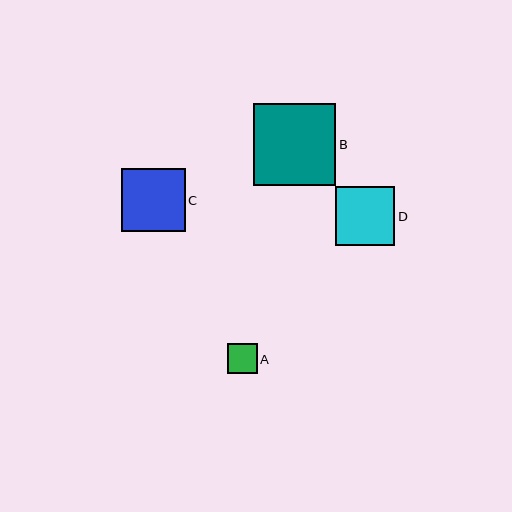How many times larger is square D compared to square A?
Square D is approximately 2.0 times the size of square A.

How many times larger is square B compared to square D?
Square B is approximately 1.4 times the size of square D.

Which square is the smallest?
Square A is the smallest with a size of approximately 30 pixels.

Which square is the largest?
Square B is the largest with a size of approximately 82 pixels.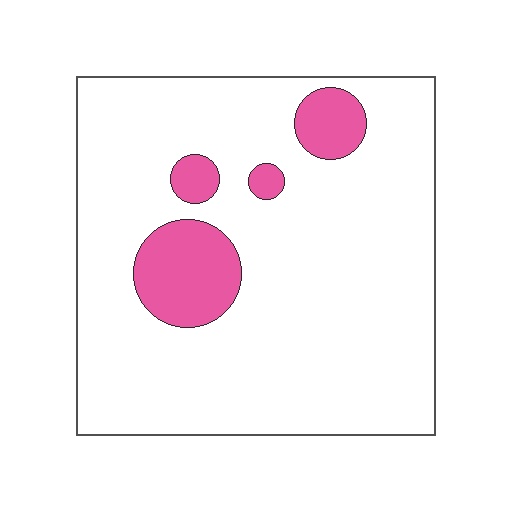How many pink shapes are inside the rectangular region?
4.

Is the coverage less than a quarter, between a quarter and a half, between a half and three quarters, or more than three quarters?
Less than a quarter.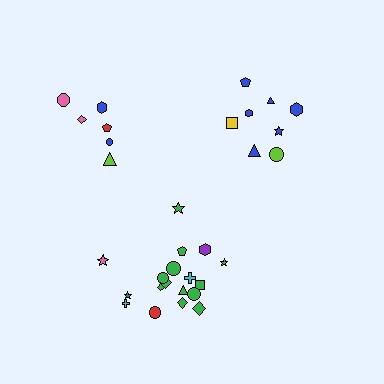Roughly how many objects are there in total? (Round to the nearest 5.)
Roughly 30 objects in total.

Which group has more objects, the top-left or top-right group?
The top-right group.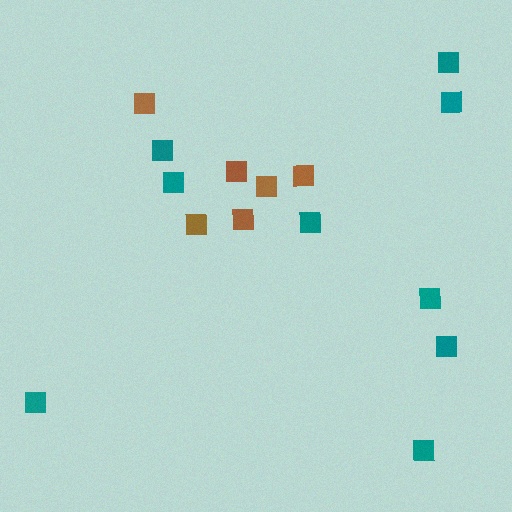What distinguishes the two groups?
There are 2 groups: one group of brown squares (6) and one group of teal squares (9).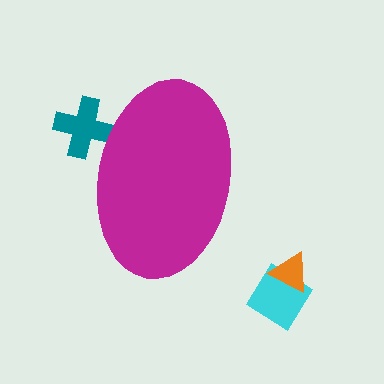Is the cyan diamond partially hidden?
No, the cyan diamond is fully visible.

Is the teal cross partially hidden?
Yes, the teal cross is partially hidden behind the magenta ellipse.